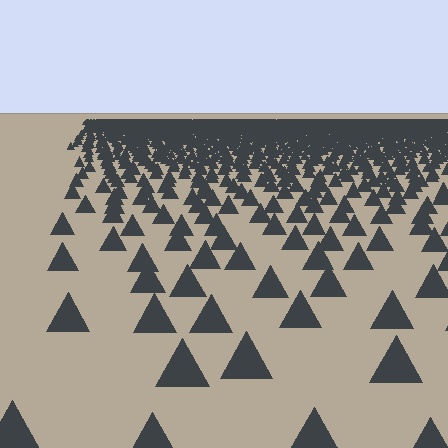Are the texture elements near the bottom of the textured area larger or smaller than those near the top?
Larger. Near the bottom, elements are closer to the viewer and appear at a bigger on-screen size.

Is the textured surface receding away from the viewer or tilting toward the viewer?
The surface is receding away from the viewer. Texture elements get smaller and denser toward the top.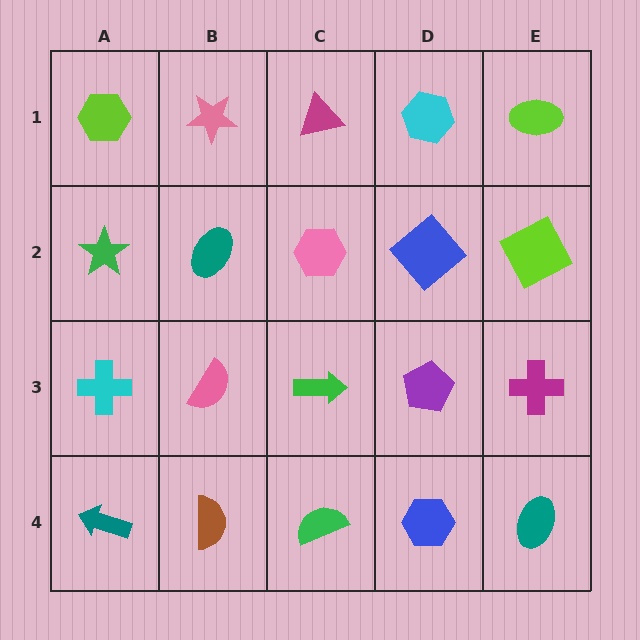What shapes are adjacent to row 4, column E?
A magenta cross (row 3, column E), a blue hexagon (row 4, column D).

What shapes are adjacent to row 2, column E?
A lime ellipse (row 1, column E), a magenta cross (row 3, column E), a blue diamond (row 2, column D).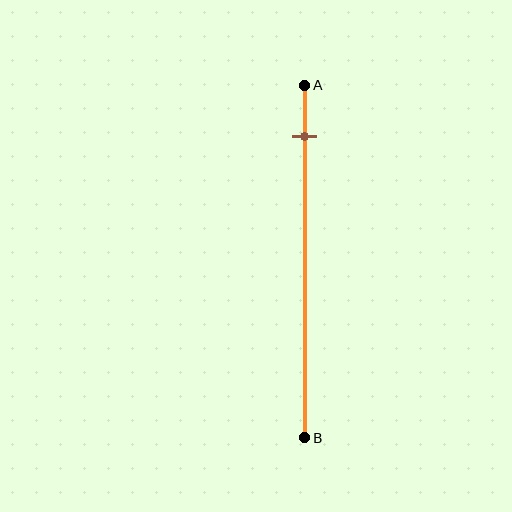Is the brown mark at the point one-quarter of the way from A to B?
No, the mark is at about 15% from A, not at the 25% one-quarter point.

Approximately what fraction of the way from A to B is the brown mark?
The brown mark is approximately 15% of the way from A to B.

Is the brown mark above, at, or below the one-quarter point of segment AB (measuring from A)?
The brown mark is above the one-quarter point of segment AB.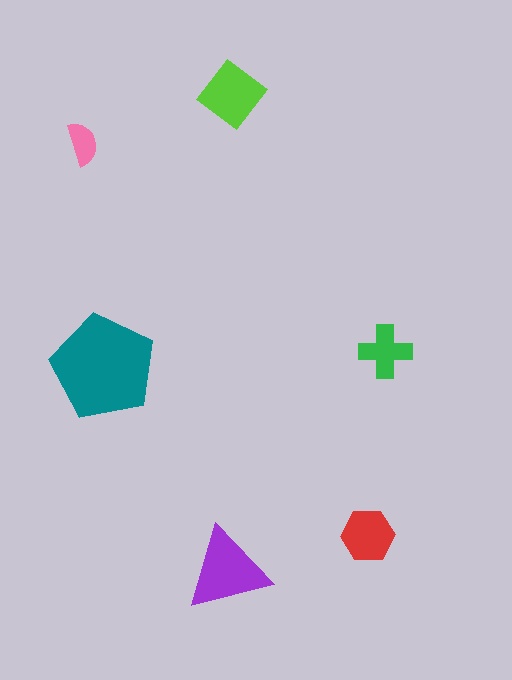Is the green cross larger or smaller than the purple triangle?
Smaller.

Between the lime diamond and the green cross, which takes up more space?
The lime diamond.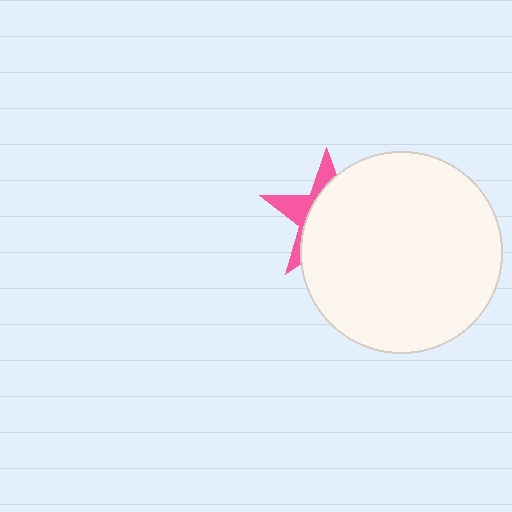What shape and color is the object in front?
The object in front is a white circle.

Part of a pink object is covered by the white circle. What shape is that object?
It is a star.